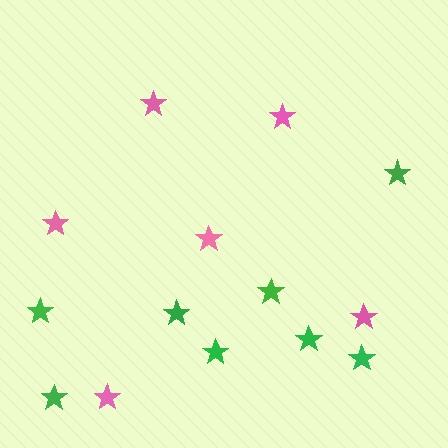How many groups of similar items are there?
There are 2 groups: one group of pink stars (6) and one group of green stars (8).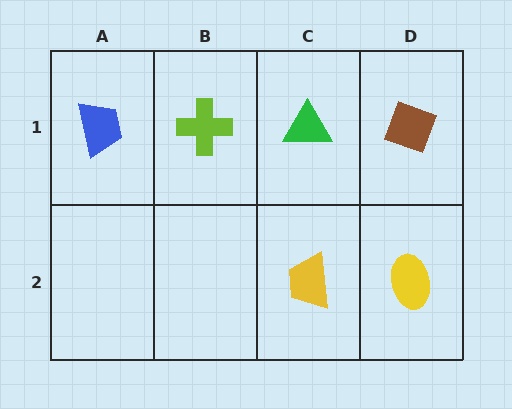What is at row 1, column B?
A lime cross.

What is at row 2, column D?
A yellow ellipse.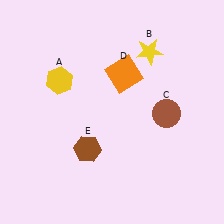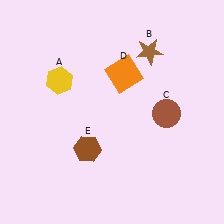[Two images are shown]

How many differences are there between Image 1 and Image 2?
There is 1 difference between the two images.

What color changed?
The star (B) changed from yellow in Image 1 to brown in Image 2.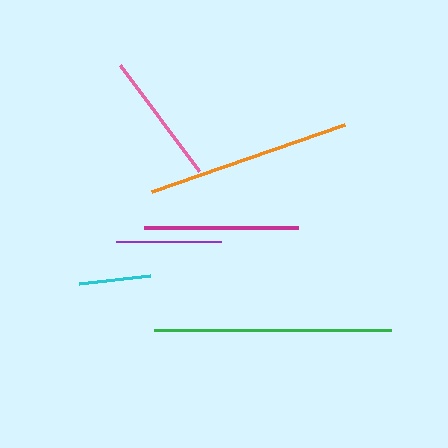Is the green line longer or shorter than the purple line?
The green line is longer than the purple line.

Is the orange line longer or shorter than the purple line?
The orange line is longer than the purple line.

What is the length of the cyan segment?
The cyan segment is approximately 72 pixels long.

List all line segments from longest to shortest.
From longest to shortest: green, orange, magenta, pink, purple, cyan.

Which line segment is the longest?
The green line is the longest at approximately 237 pixels.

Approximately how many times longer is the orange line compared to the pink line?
The orange line is approximately 1.5 times the length of the pink line.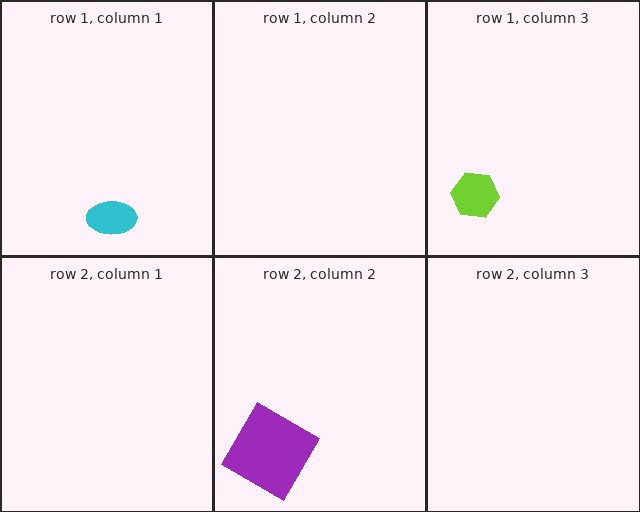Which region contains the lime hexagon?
The row 1, column 3 region.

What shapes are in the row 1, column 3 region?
The lime hexagon.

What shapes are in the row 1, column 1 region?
The cyan ellipse.